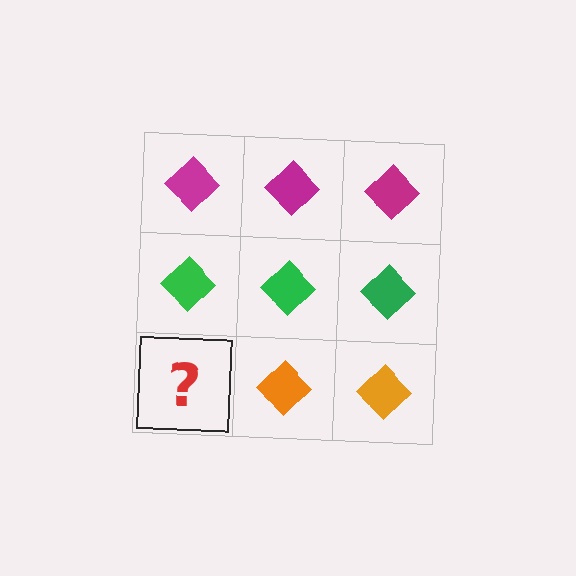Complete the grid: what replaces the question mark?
The question mark should be replaced with an orange diamond.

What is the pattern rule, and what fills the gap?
The rule is that each row has a consistent color. The gap should be filled with an orange diamond.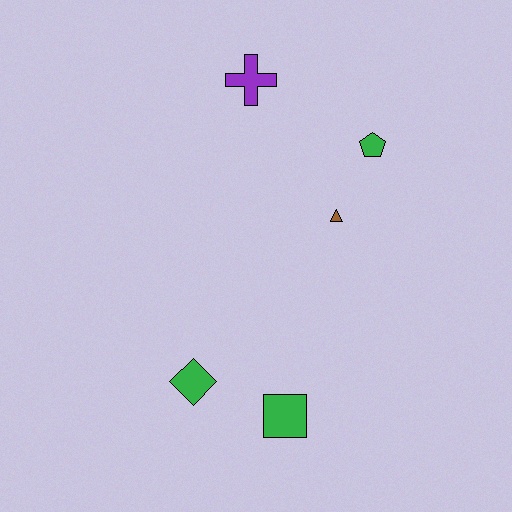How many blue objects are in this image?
There are no blue objects.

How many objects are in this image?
There are 5 objects.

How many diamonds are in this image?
There is 1 diamond.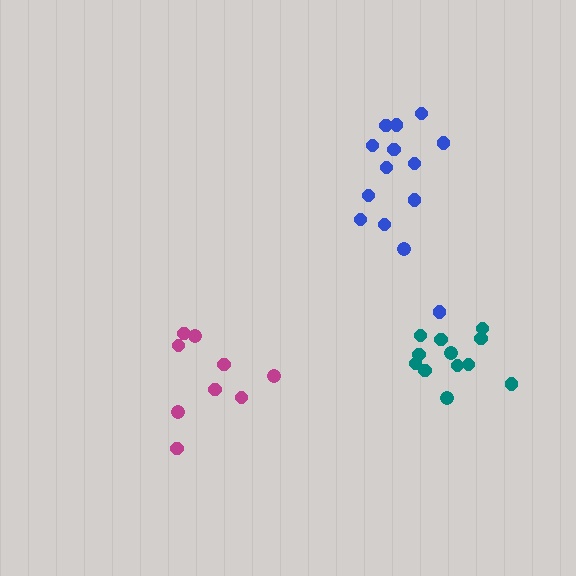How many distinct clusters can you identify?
There are 3 distinct clusters.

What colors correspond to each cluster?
The clusters are colored: magenta, teal, blue.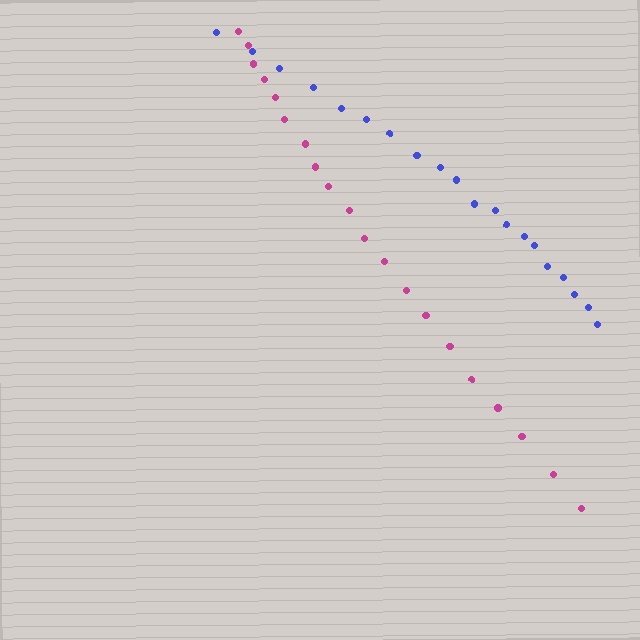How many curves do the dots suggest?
There are 2 distinct paths.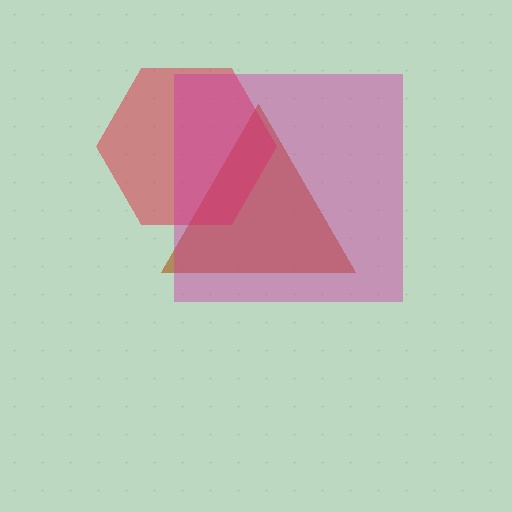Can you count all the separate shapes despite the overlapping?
Yes, there are 3 separate shapes.